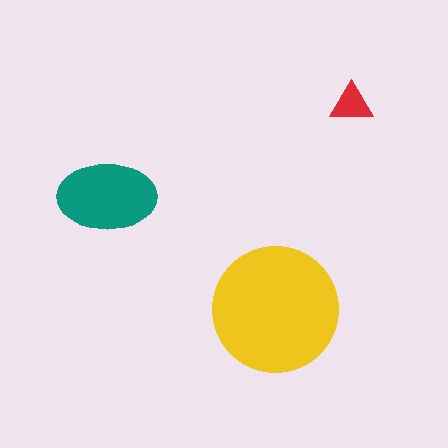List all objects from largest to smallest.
The yellow circle, the teal ellipse, the red triangle.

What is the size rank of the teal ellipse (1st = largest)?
2nd.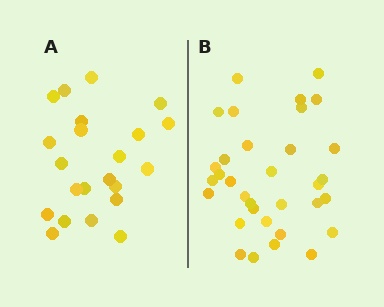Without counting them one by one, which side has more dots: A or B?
Region B (the right region) has more dots.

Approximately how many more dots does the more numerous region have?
Region B has roughly 12 or so more dots than region A.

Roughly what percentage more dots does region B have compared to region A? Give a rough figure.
About 50% more.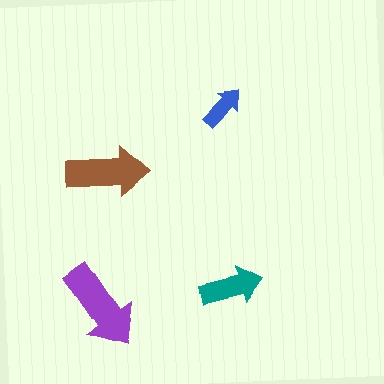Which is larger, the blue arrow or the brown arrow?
The brown one.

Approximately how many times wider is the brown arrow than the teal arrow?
About 1.5 times wider.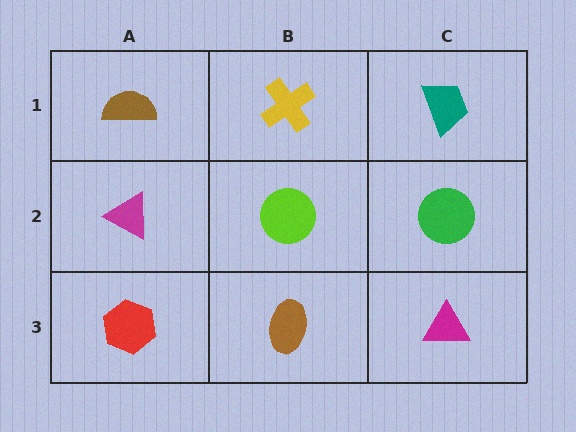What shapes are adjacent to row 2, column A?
A brown semicircle (row 1, column A), a red hexagon (row 3, column A), a lime circle (row 2, column B).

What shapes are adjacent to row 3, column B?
A lime circle (row 2, column B), a red hexagon (row 3, column A), a magenta triangle (row 3, column C).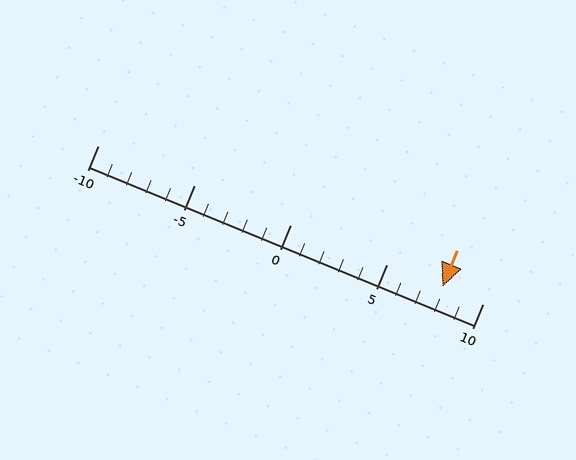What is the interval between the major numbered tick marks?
The major tick marks are spaced 5 units apart.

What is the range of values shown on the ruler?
The ruler shows values from -10 to 10.